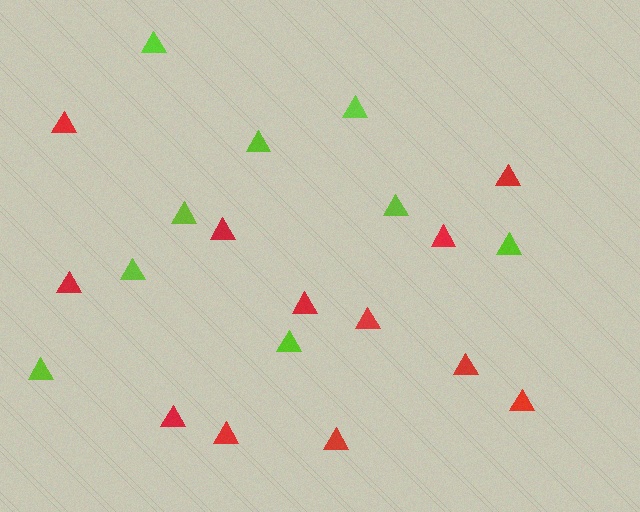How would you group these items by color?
There are 2 groups: one group of red triangles (12) and one group of lime triangles (9).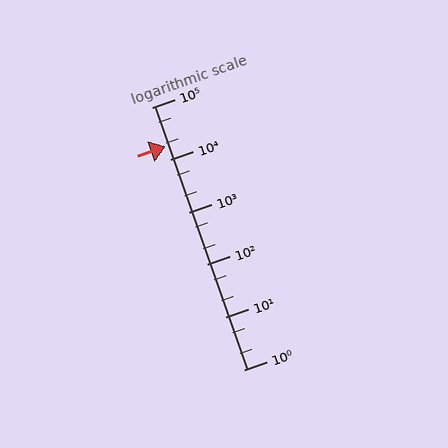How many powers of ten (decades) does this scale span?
The scale spans 5 decades, from 1 to 100000.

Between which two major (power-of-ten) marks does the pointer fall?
The pointer is between 10000 and 100000.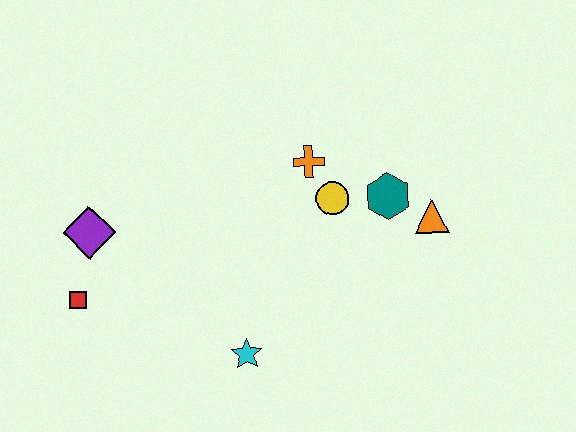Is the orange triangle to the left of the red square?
No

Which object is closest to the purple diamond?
The red square is closest to the purple diamond.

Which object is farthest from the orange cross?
The red square is farthest from the orange cross.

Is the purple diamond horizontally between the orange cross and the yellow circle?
No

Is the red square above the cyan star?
Yes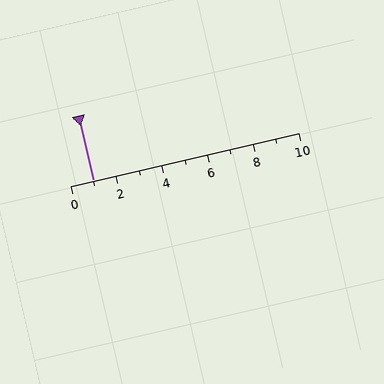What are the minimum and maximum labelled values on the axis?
The axis runs from 0 to 10.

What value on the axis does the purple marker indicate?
The marker indicates approximately 1.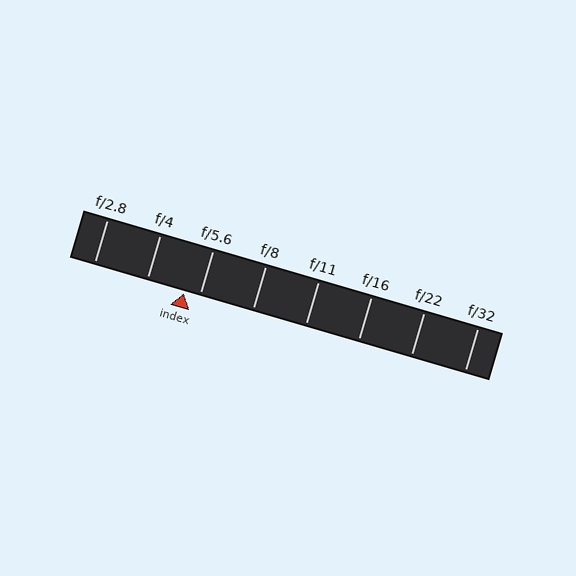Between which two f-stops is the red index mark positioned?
The index mark is between f/4 and f/5.6.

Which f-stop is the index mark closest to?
The index mark is closest to f/5.6.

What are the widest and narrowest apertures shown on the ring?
The widest aperture shown is f/2.8 and the narrowest is f/32.